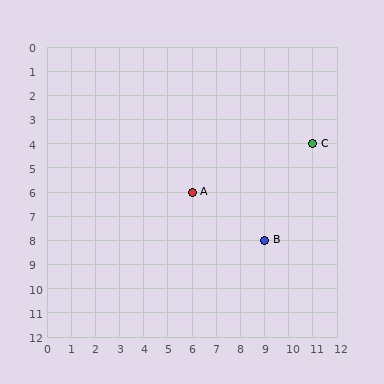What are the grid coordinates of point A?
Point A is at grid coordinates (6, 6).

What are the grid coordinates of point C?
Point C is at grid coordinates (11, 4).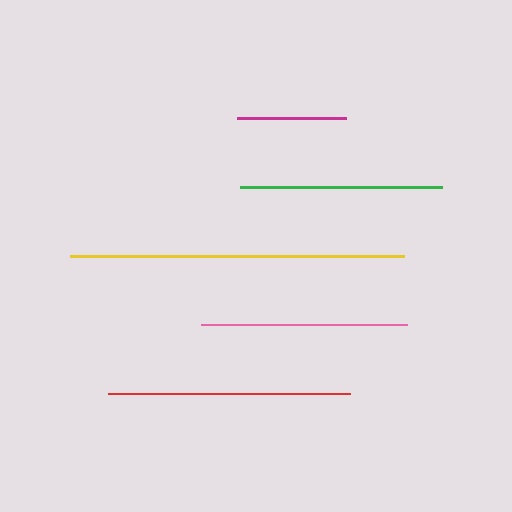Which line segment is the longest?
The yellow line is the longest at approximately 333 pixels.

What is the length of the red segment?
The red segment is approximately 243 pixels long.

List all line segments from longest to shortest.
From longest to shortest: yellow, red, pink, green, magenta.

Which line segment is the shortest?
The magenta line is the shortest at approximately 109 pixels.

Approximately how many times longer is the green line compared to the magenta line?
The green line is approximately 1.9 times the length of the magenta line.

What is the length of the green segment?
The green segment is approximately 202 pixels long.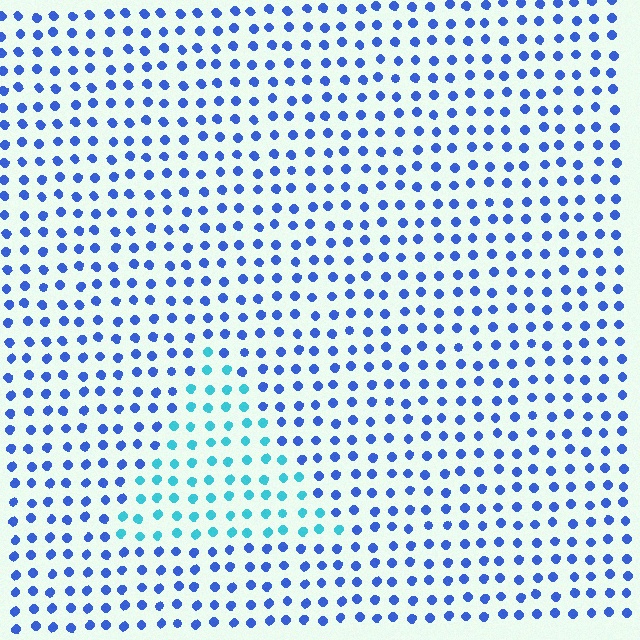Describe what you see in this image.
The image is filled with small blue elements in a uniform arrangement. A triangle-shaped region is visible where the elements are tinted to a slightly different hue, forming a subtle color boundary.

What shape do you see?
I see a triangle.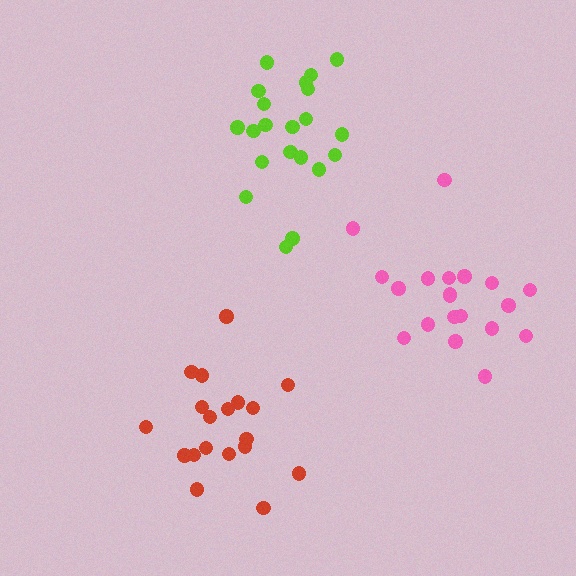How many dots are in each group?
Group 1: 19 dots, Group 2: 21 dots, Group 3: 20 dots (60 total).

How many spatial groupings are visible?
There are 3 spatial groupings.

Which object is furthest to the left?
The red cluster is leftmost.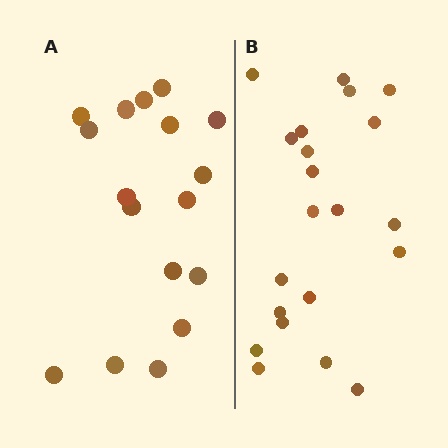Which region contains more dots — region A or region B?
Region B (the right region) has more dots.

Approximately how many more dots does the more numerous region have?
Region B has about 4 more dots than region A.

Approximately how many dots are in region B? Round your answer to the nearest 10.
About 20 dots. (The exact count is 21, which rounds to 20.)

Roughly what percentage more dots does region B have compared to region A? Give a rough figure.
About 25% more.